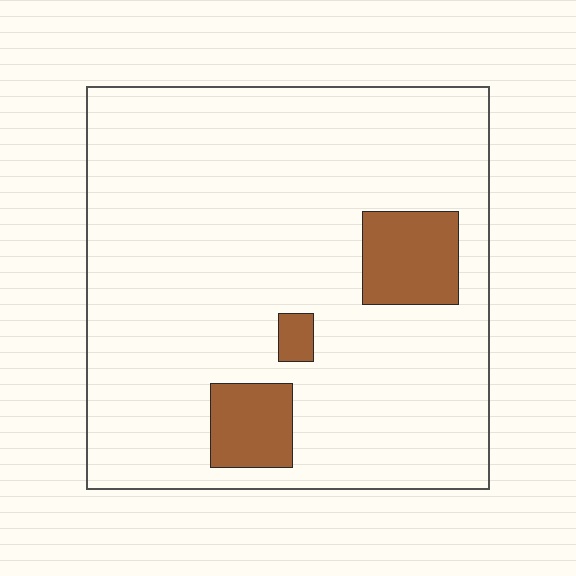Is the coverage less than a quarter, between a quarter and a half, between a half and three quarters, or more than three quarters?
Less than a quarter.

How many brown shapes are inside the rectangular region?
3.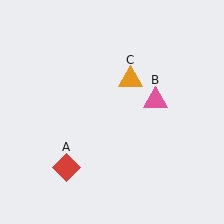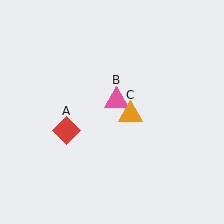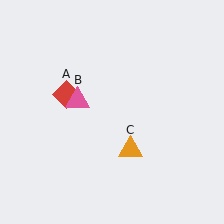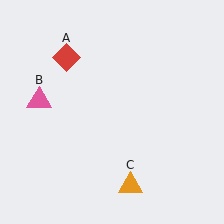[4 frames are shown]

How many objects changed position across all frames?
3 objects changed position: red diamond (object A), pink triangle (object B), orange triangle (object C).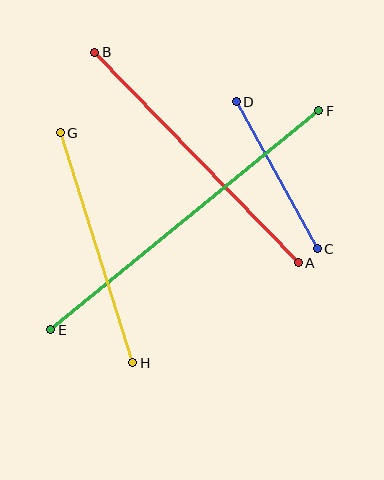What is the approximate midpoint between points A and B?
The midpoint is at approximately (197, 158) pixels.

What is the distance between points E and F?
The distance is approximately 346 pixels.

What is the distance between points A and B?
The distance is approximately 293 pixels.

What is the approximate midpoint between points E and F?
The midpoint is at approximately (185, 220) pixels.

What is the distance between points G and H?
The distance is approximately 241 pixels.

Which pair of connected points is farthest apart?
Points E and F are farthest apart.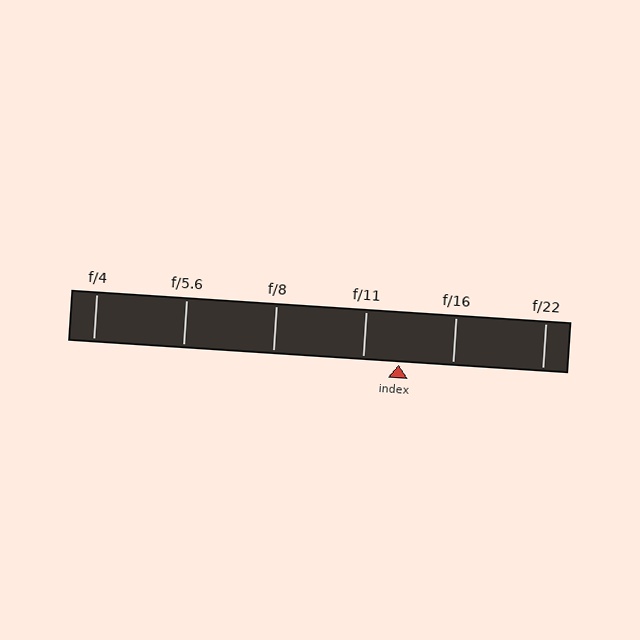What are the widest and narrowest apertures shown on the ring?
The widest aperture shown is f/4 and the narrowest is f/22.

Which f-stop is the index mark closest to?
The index mark is closest to f/11.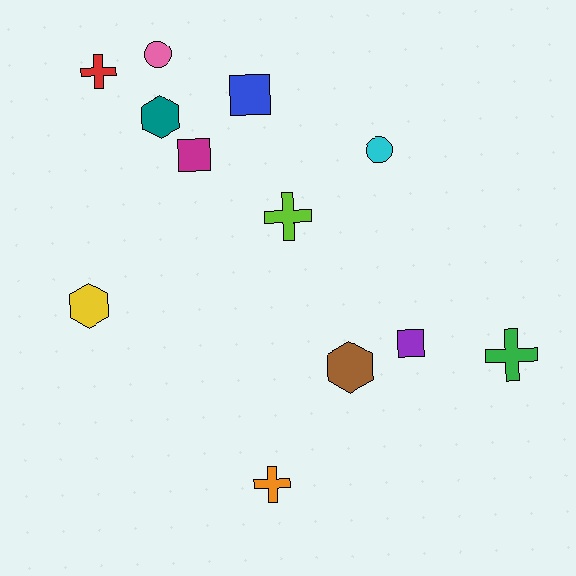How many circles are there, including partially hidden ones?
There are 2 circles.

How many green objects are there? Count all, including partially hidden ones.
There is 1 green object.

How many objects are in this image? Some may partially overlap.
There are 12 objects.